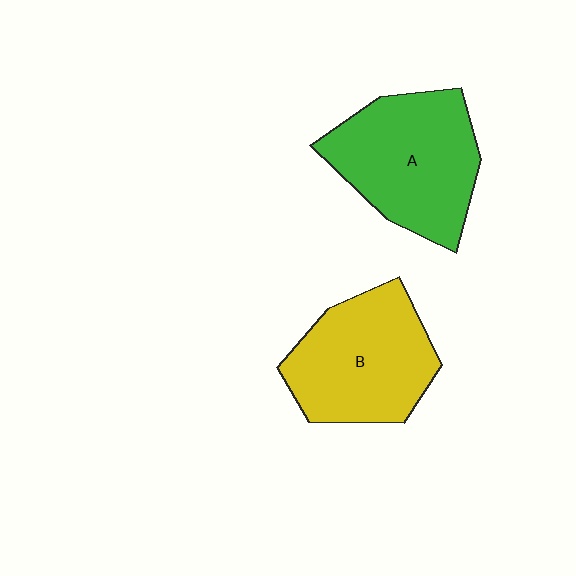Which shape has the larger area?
Shape A (green).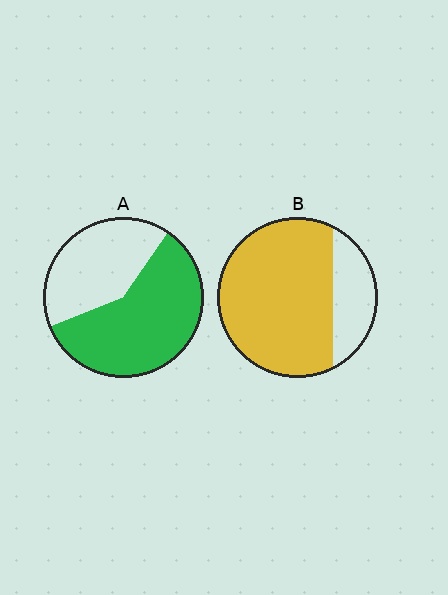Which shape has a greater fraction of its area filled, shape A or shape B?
Shape B.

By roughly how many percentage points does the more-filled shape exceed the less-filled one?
By roughly 20 percentage points (B over A).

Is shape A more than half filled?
Yes.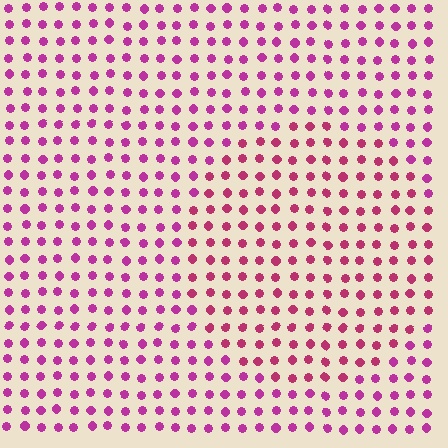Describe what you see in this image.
The image is filled with small magenta elements in a uniform arrangement. A circle-shaped region is visible where the elements are tinted to a slightly different hue, forming a subtle color boundary.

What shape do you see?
I see a circle.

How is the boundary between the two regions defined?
The boundary is defined purely by a slight shift in hue (about 23 degrees). Spacing, size, and orientation are identical on both sides.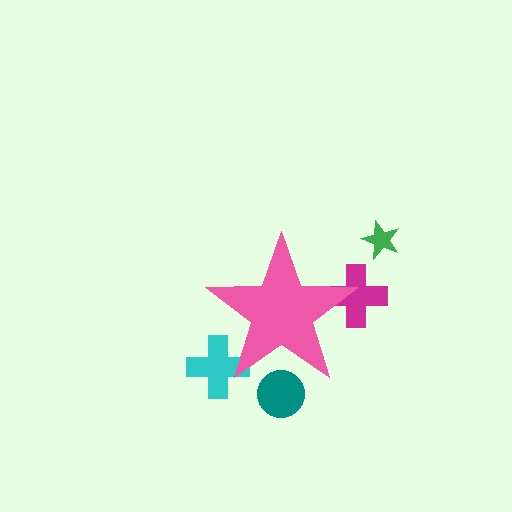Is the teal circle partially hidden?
Yes, the teal circle is partially hidden behind the pink star.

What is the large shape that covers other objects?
A pink star.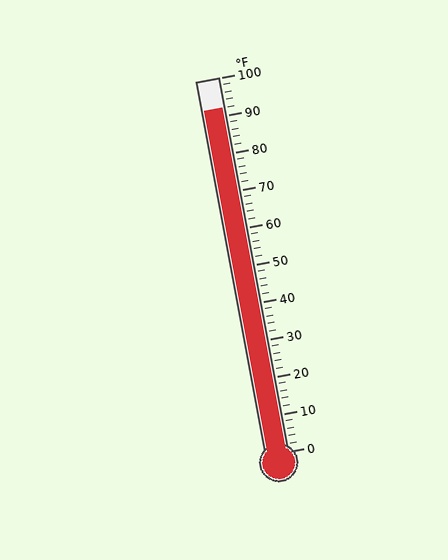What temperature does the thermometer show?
The thermometer shows approximately 92°F.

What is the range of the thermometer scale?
The thermometer scale ranges from 0°F to 100°F.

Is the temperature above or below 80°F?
The temperature is above 80°F.